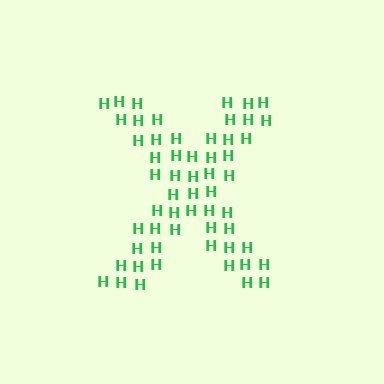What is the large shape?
The large shape is the letter X.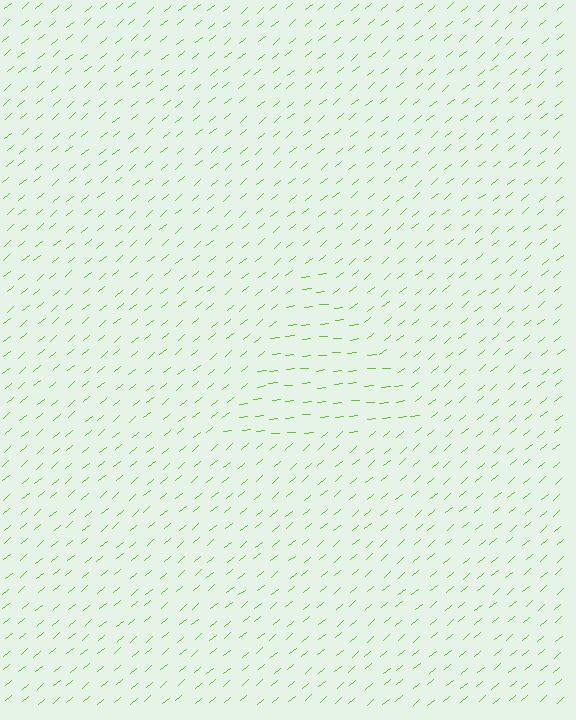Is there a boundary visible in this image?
Yes, there is a texture boundary formed by a change in line orientation.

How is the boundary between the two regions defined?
The boundary is defined purely by a change in line orientation (approximately 33 degrees difference). All lines are the same color and thickness.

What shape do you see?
I see a triangle.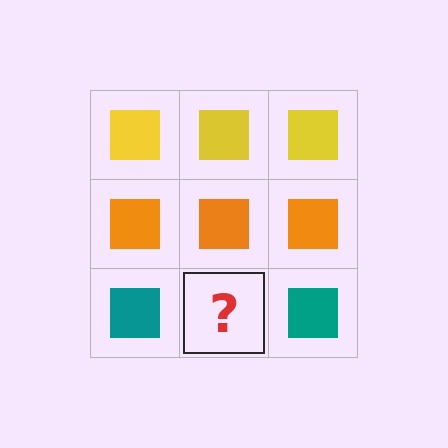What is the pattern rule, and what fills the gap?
The rule is that each row has a consistent color. The gap should be filled with a teal square.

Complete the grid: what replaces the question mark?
The question mark should be replaced with a teal square.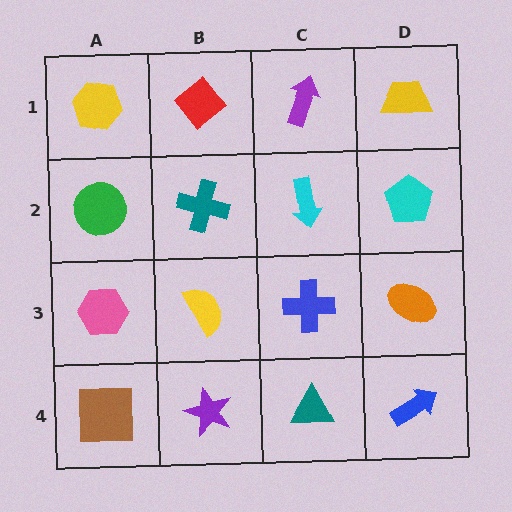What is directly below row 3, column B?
A purple star.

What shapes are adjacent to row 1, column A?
A green circle (row 2, column A), a red diamond (row 1, column B).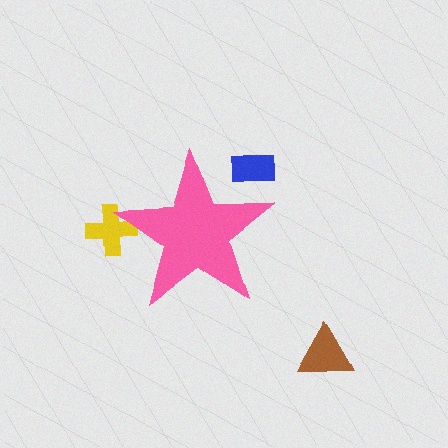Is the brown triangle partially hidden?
No, the brown triangle is fully visible.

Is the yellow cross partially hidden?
Yes, the yellow cross is partially hidden behind the pink star.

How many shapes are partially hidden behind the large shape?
2 shapes are partially hidden.